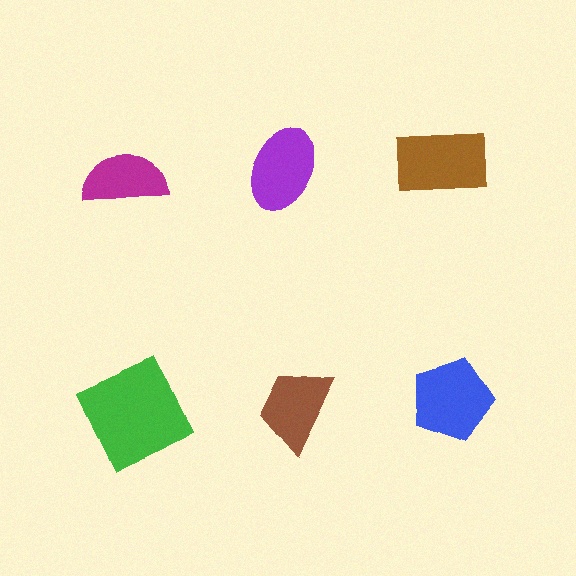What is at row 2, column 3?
A blue pentagon.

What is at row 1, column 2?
A purple ellipse.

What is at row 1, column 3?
A brown rectangle.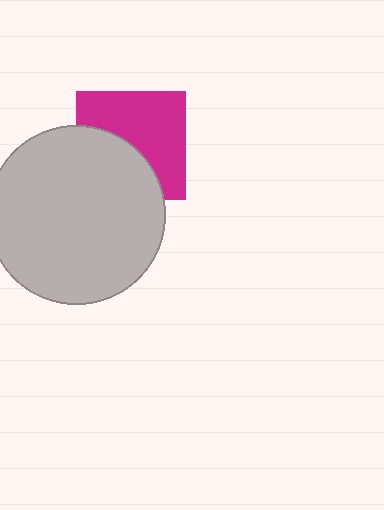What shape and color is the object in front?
The object in front is a light gray circle.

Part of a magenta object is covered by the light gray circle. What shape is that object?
It is a square.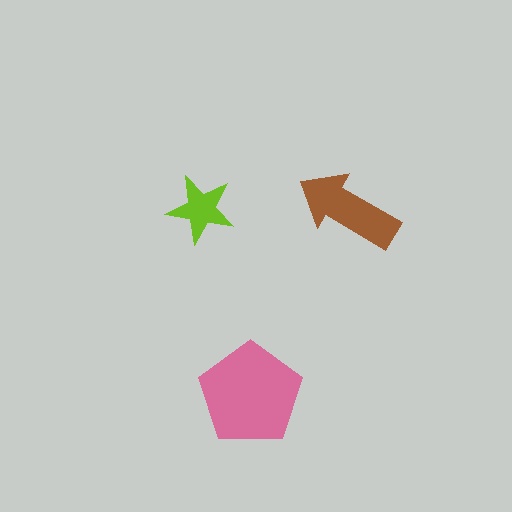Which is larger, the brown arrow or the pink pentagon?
The pink pentagon.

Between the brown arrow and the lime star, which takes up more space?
The brown arrow.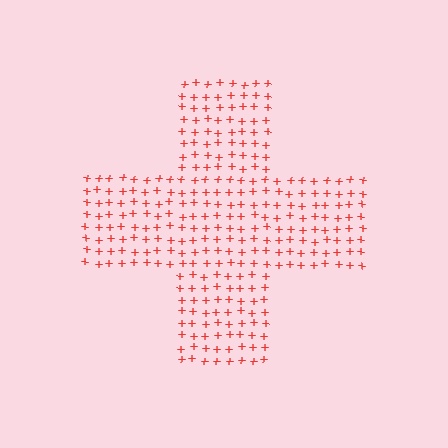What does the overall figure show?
The overall figure shows a cross.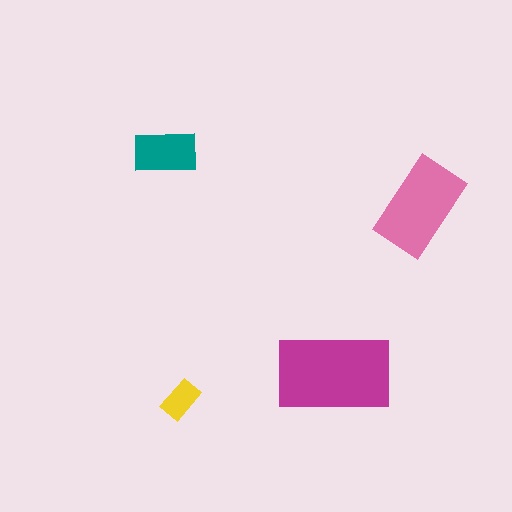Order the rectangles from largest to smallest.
the magenta one, the pink one, the teal one, the yellow one.